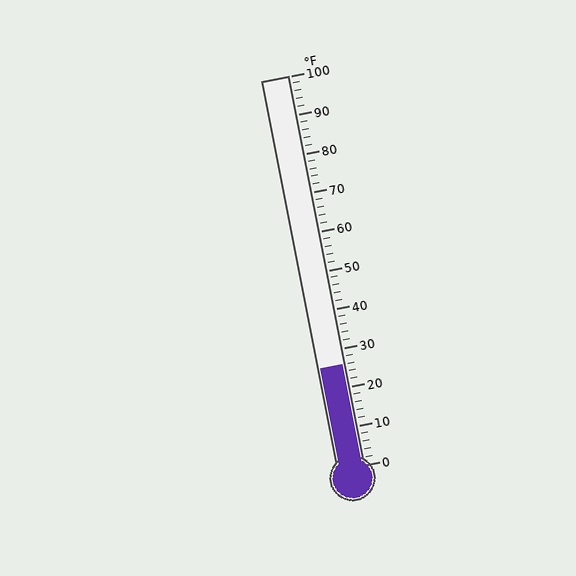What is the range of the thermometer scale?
The thermometer scale ranges from 0°F to 100°F.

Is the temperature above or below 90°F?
The temperature is below 90°F.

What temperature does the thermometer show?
The thermometer shows approximately 26°F.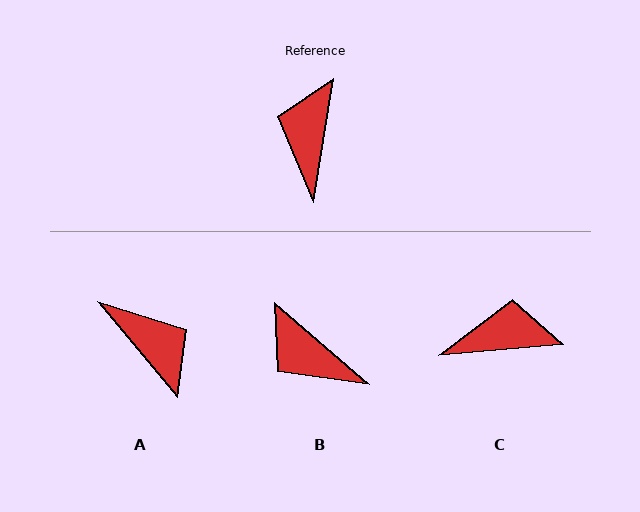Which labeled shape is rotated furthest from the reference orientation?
A, about 131 degrees away.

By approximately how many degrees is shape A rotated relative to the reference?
Approximately 131 degrees clockwise.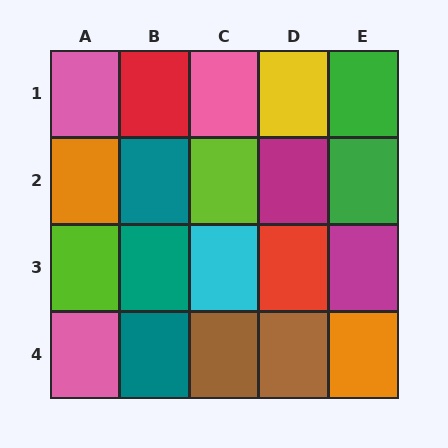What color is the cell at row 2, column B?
Teal.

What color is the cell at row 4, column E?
Orange.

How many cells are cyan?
1 cell is cyan.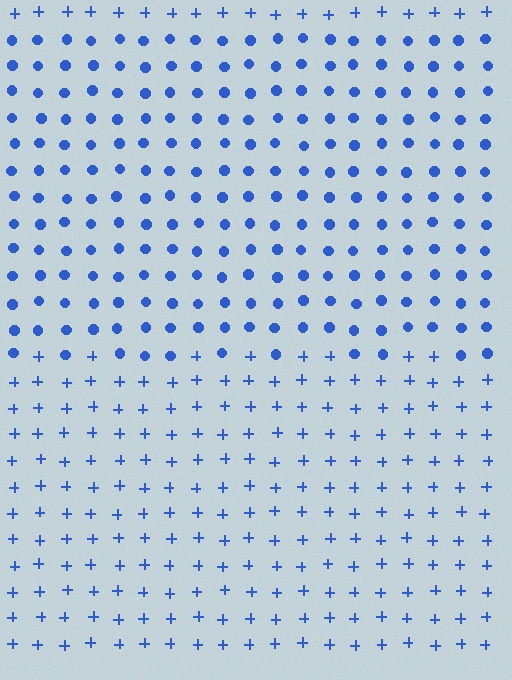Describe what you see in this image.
The image is filled with small blue elements arranged in a uniform grid. A rectangle-shaped region contains circles, while the surrounding area contains plus signs. The boundary is defined purely by the change in element shape.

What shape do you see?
I see a rectangle.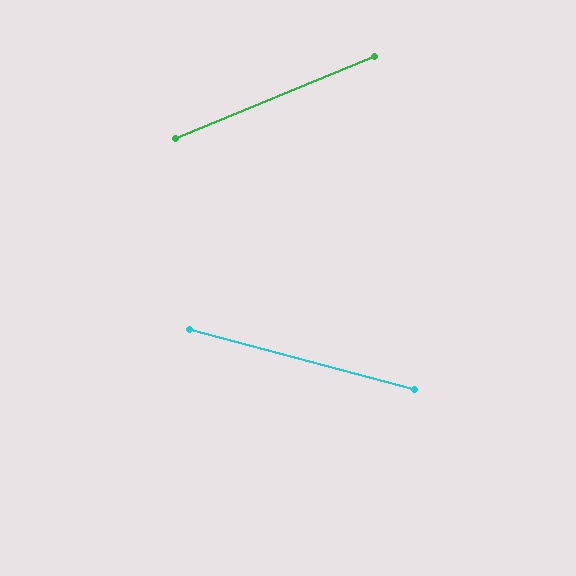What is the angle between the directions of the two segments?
Approximately 38 degrees.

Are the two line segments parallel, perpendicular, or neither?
Neither parallel nor perpendicular — they differ by about 38°.